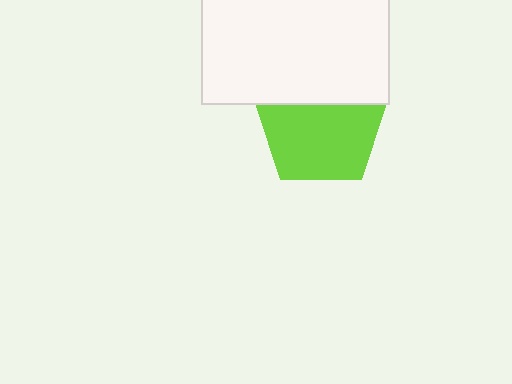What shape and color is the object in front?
The object in front is a white rectangle.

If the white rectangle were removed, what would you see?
You would see the complete lime pentagon.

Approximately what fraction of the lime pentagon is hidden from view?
Roughly 31% of the lime pentagon is hidden behind the white rectangle.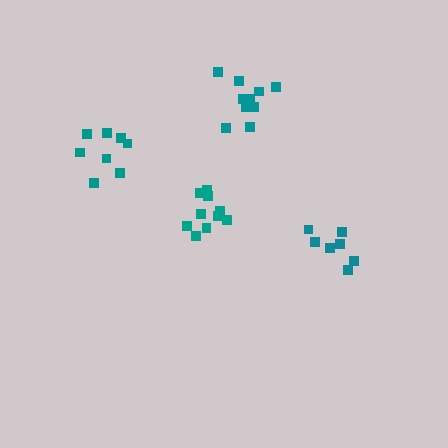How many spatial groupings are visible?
There are 4 spatial groupings.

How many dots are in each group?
Group 1: 10 dots, Group 2: 7 dots, Group 3: 10 dots, Group 4: 8 dots (35 total).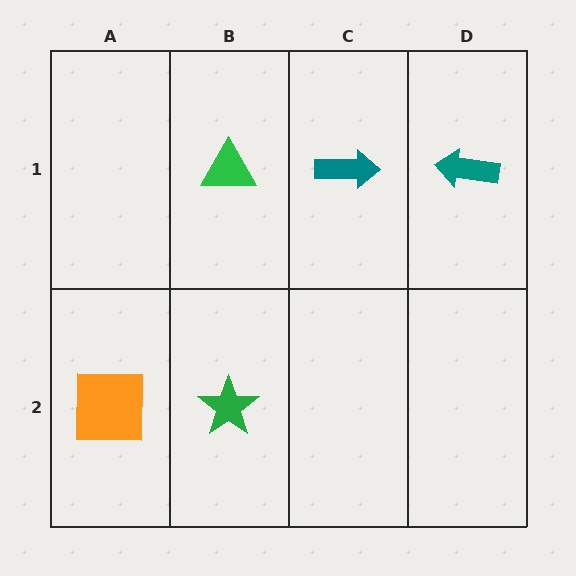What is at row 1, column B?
A green triangle.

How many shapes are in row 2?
2 shapes.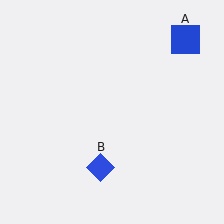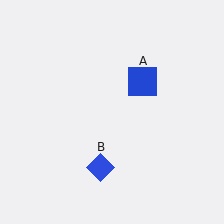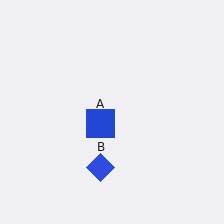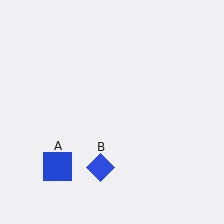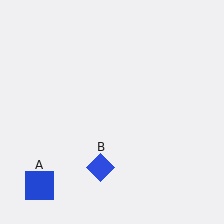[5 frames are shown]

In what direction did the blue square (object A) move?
The blue square (object A) moved down and to the left.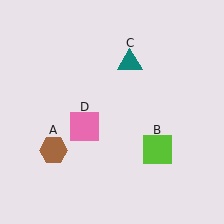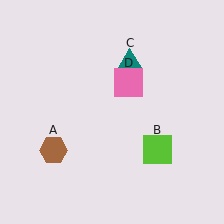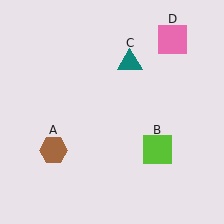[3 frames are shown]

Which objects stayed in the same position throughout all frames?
Brown hexagon (object A) and lime square (object B) and teal triangle (object C) remained stationary.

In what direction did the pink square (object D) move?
The pink square (object D) moved up and to the right.